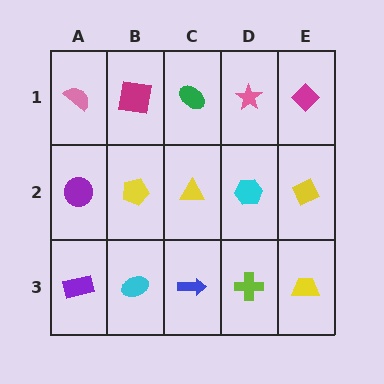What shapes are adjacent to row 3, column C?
A yellow triangle (row 2, column C), a cyan ellipse (row 3, column B), a lime cross (row 3, column D).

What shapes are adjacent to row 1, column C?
A yellow triangle (row 2, column C), a magenta square (row 1, column B), a pink star (row 1, column D).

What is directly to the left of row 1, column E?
A pink star.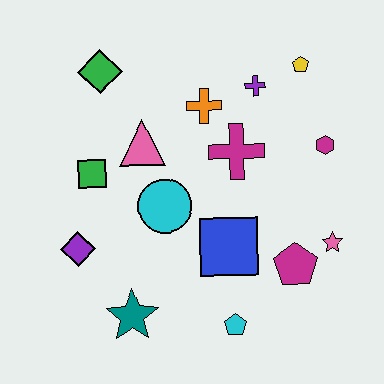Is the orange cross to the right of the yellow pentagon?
No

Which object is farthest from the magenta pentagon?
The green diamond is farthest from the magenta pentagon.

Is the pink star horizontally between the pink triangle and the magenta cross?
No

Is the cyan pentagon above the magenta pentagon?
No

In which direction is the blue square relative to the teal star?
The blue square is to the right of the teal star.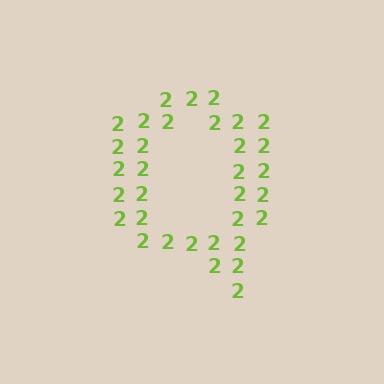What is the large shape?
The large shape is the letter Q.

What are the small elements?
The small elements are digit 2's.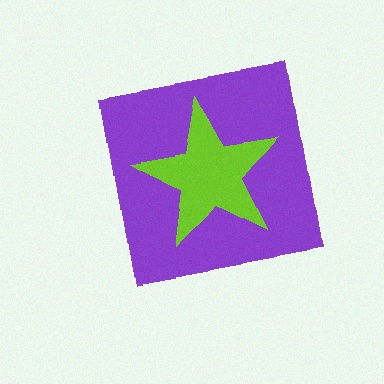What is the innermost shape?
The lime star.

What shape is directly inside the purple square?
The lime star.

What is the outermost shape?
The purple square.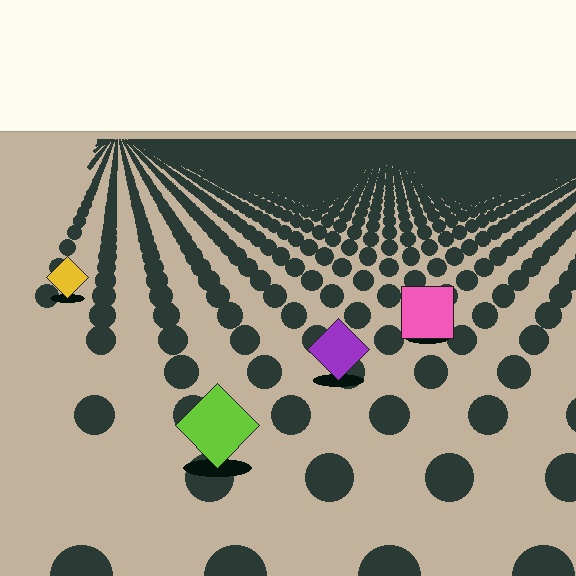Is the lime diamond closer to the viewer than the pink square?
Yes. The lime diamond is closer — you can tell from the texture gradient: the ground texture is coarser near it.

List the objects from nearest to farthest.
From nearest to farthest: the lime diamond, the purple diamond, the pink square, the yellow diamond.